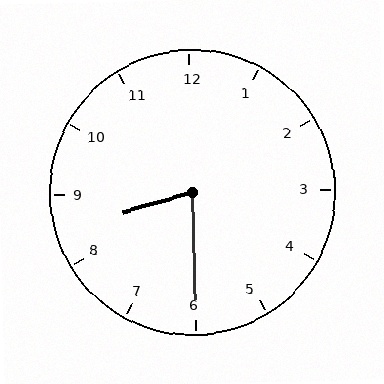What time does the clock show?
8:30.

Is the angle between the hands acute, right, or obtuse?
It is acute.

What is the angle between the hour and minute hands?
Approximately 75 degrees.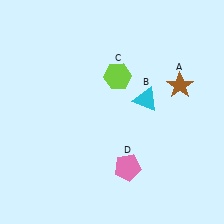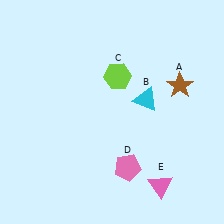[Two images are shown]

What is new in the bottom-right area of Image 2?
A pink triangle (E) was added in the bottom-right area of Image 2.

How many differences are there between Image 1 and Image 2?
There is 1 difference between the two images.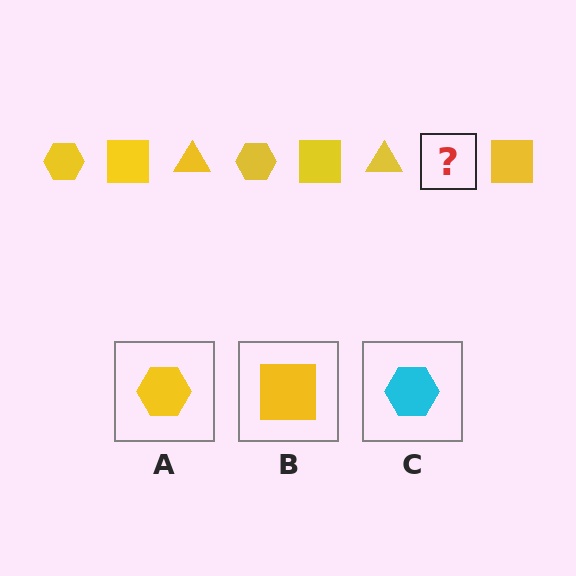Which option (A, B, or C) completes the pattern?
A.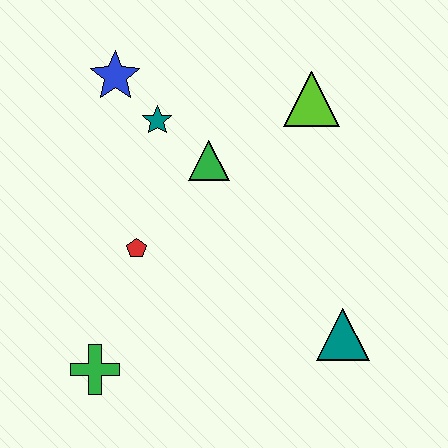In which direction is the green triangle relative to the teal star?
The green triangle is to the right of the teal star.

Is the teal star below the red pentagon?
No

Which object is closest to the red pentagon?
The green triangle is closest to the red pentagon.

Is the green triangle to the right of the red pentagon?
Yes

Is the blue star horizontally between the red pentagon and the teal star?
No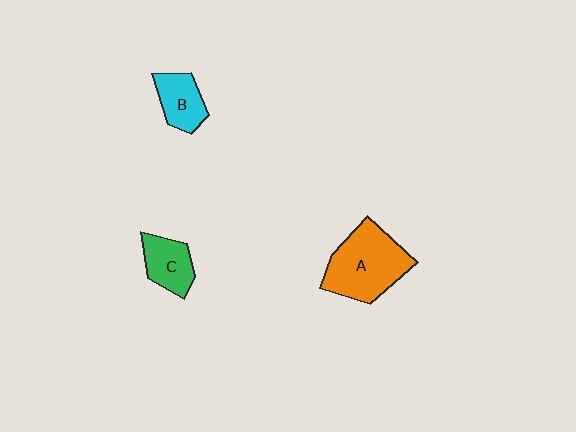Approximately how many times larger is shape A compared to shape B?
Approximately 2.1 times.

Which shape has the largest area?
Shape A (orange).